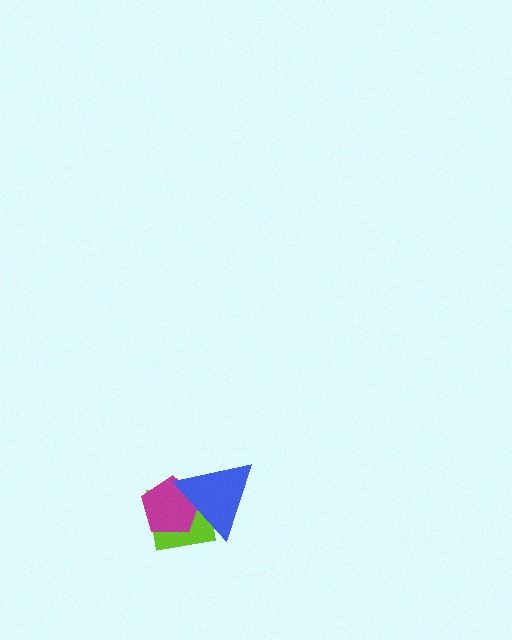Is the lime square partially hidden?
Yes, it is partially covered by another shape.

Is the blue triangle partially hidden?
No, no other shape covers it.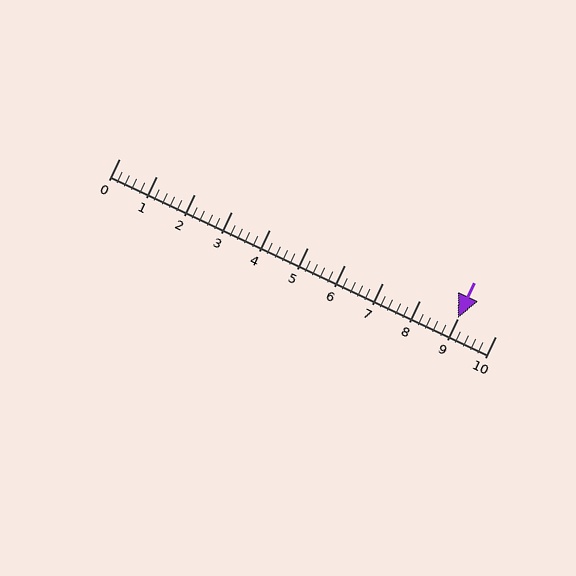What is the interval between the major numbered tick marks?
The major tick marks are spaced 1 units apart.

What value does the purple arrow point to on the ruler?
The purple arrow points to approximately 9.0.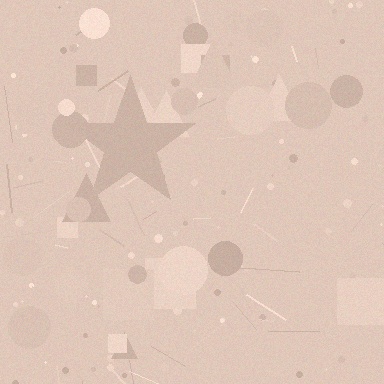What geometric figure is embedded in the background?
A star is embedded in the background.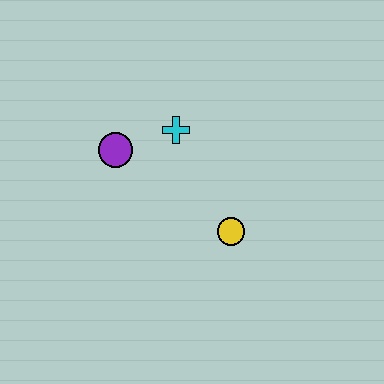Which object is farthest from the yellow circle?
The purple circle is farthest from the yellow circle.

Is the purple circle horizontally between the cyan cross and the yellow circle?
No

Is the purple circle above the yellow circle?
Yes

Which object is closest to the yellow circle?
The cyan cross is closest to the yellow circle.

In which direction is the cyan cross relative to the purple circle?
The cyan cross is to the right of the purple circle.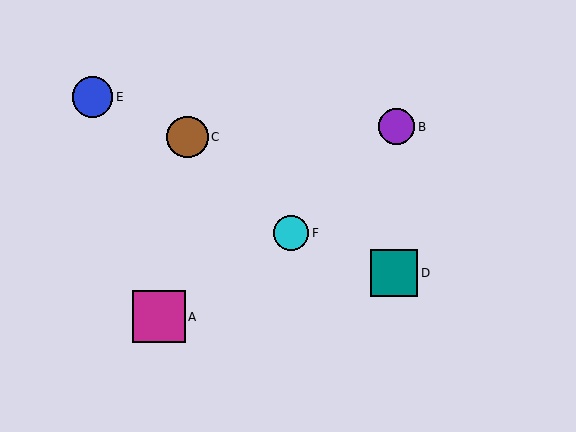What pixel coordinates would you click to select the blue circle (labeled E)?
Click at (92, 97) to select the blue circle E.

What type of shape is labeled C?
Shape C is a brown circle.